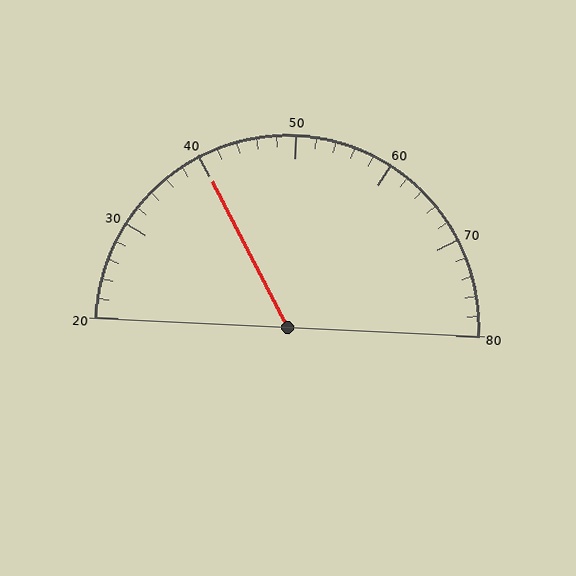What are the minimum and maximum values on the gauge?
The gauge ranges from 20 to 80.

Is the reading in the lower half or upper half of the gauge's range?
The reading is in the lower half of the range (20 to 80).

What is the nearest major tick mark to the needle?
The nearest major tick mark is 40.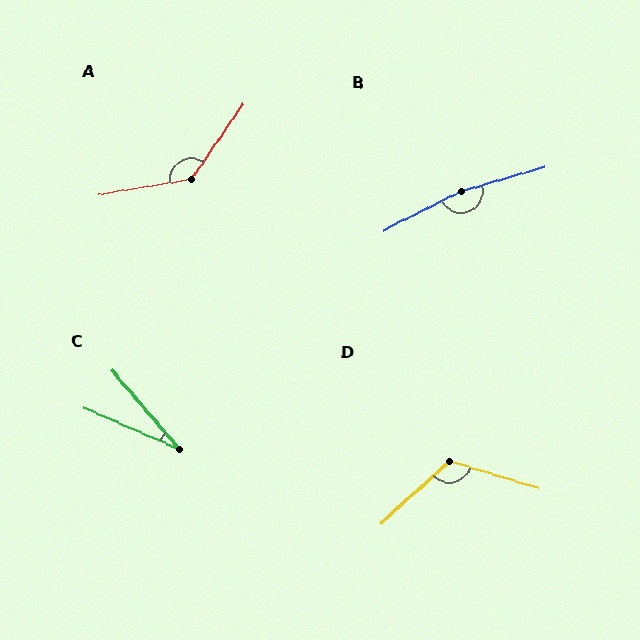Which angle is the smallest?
C, at approximately 26 degrees.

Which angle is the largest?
B, at approximately 169 degrees.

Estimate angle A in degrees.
Approximately 135 degrees.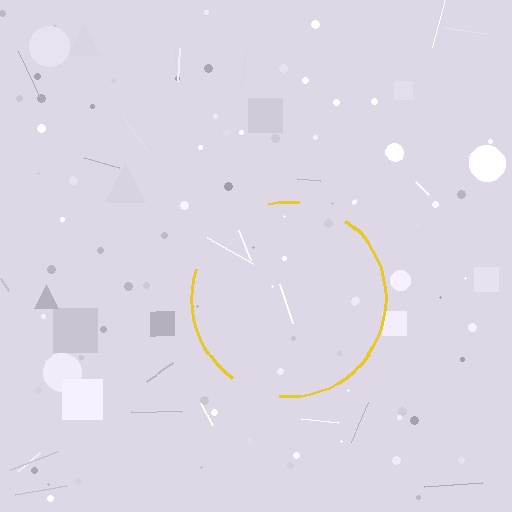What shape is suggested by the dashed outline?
The dashed outline suggests a circle.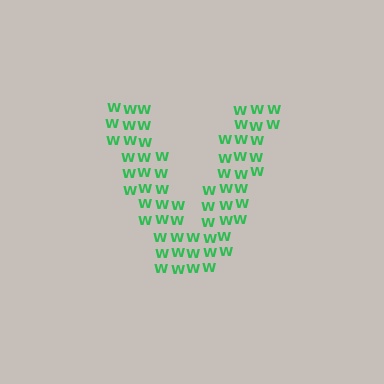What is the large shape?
The large shape is the letter V.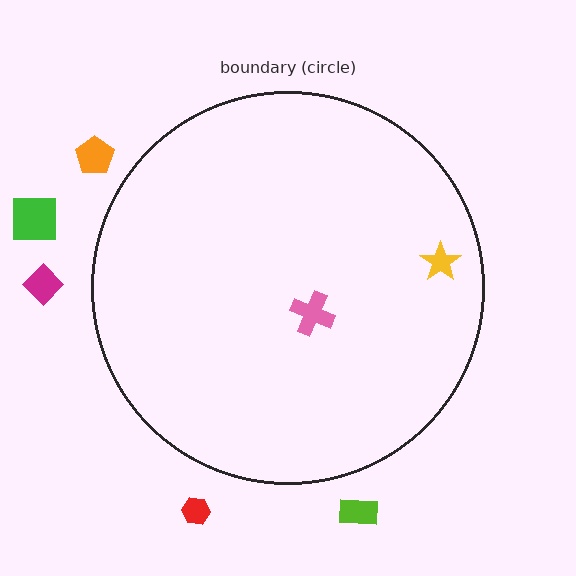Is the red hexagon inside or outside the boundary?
Outside.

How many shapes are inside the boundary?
2 inside, 5 outside.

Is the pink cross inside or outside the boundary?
Inside.